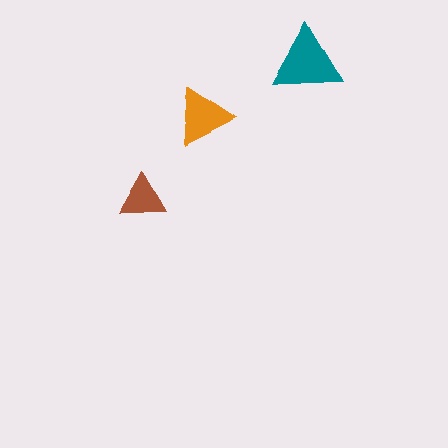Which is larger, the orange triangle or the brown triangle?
The orange one.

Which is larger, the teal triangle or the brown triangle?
The teal one.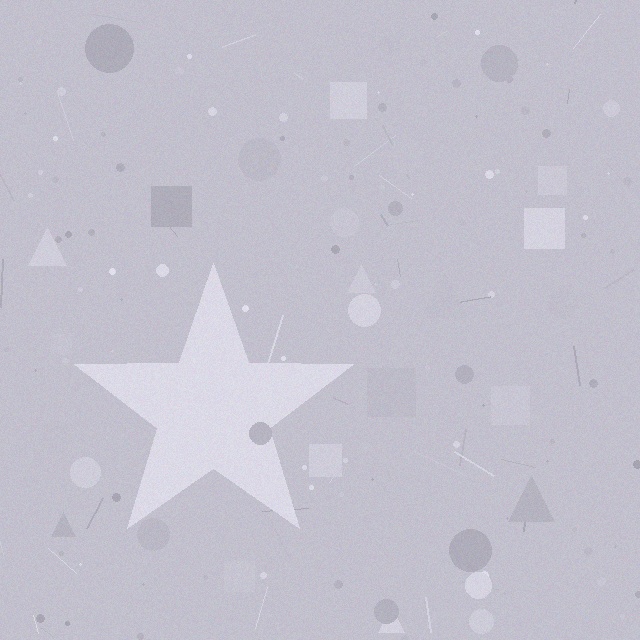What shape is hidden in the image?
A star is hidden in the image.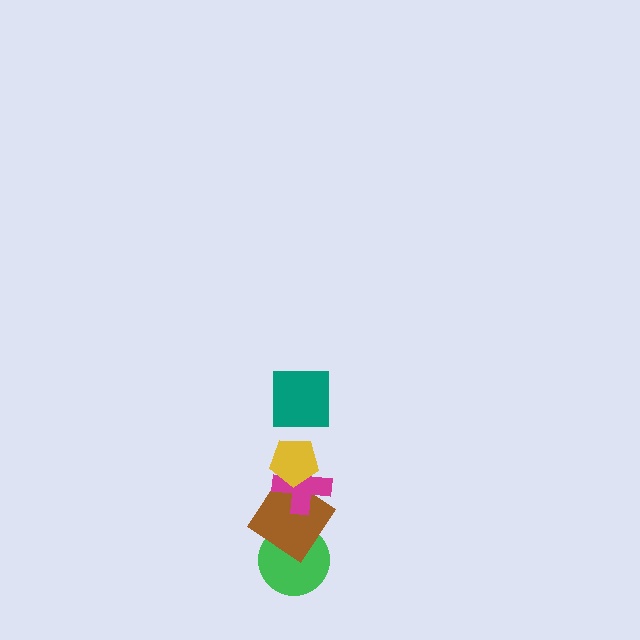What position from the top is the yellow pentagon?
The yellow pentagon is 2nd from the top.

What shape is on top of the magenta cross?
The yellow pentagon is on top of the magenta cross.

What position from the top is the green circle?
The green circle is 5th from the top.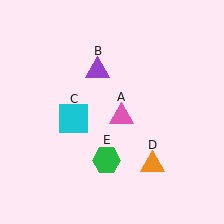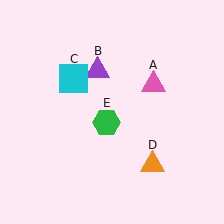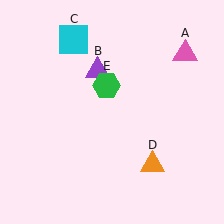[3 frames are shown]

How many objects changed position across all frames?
3 objects changed position: pink triangle (object A), cyan square (object C), green hexagon (object E).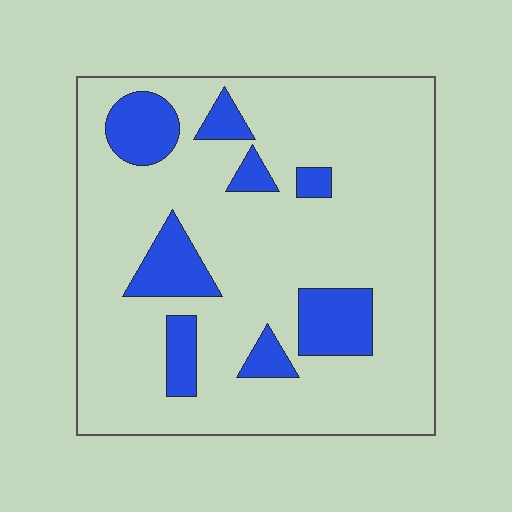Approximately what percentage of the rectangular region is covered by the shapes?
Approximately 15%.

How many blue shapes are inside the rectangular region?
8.